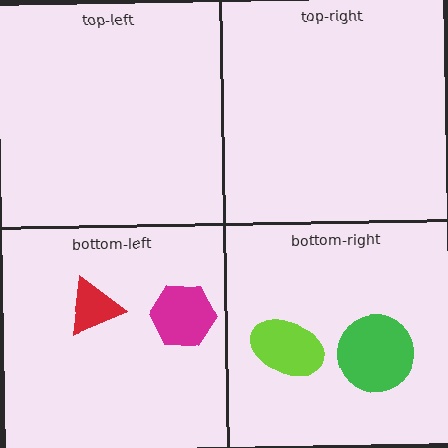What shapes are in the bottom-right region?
The green circle, the lime ellipse.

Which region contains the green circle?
The bottom-right region.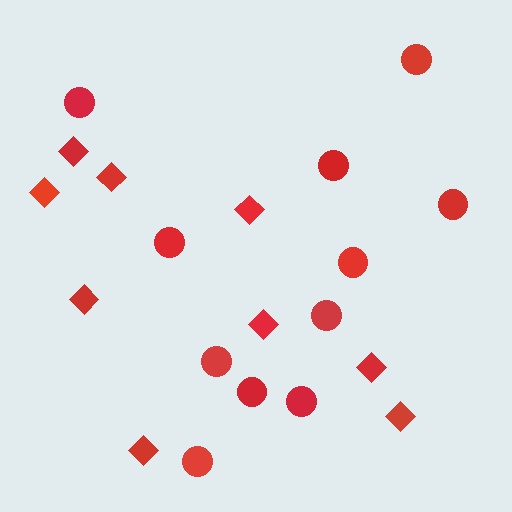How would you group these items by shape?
There are 2 groups: one group of circles (11) and one group of diamonds (9).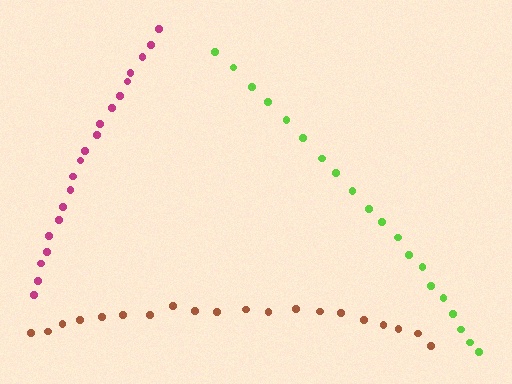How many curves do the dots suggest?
There are 3 distinct paths.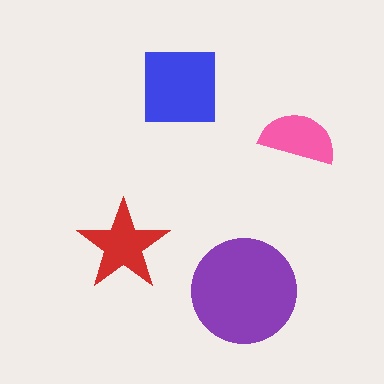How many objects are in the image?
There are 4 objects in the image.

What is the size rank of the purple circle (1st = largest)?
1st.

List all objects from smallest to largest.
The pink semicircle, the red star, the blue square, the purple circle.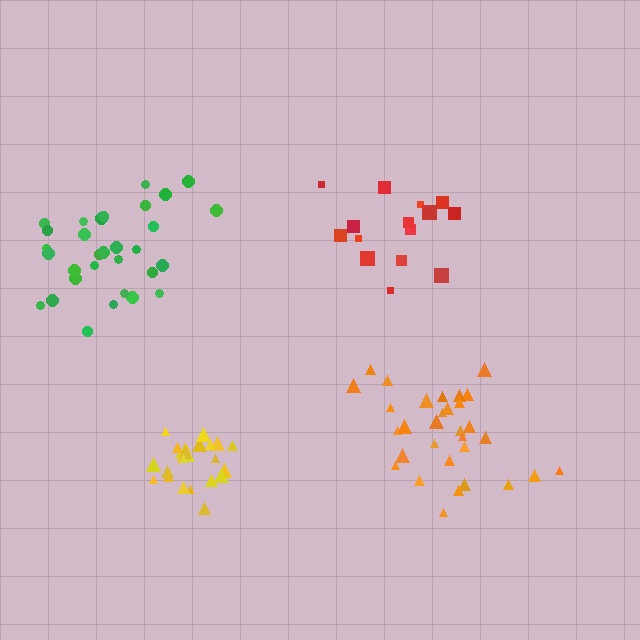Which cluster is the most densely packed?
Yellow.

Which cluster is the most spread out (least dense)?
Red.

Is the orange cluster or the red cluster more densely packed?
Orange.